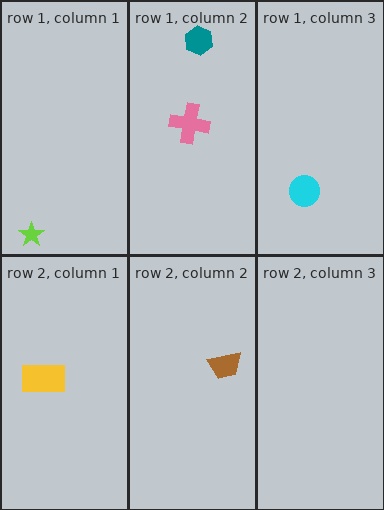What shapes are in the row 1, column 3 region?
The cyan circle.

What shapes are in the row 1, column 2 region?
The teal hexagon, the pink cross.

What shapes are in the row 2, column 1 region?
The yellow rectangle.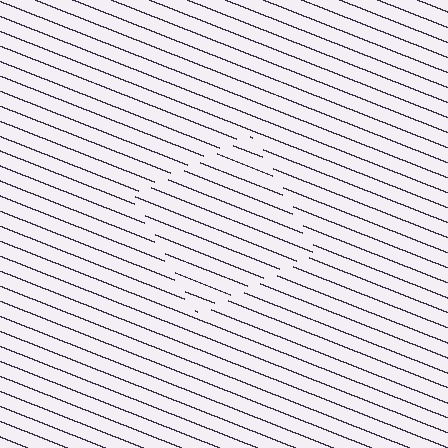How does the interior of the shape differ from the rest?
The interior of the shape contains the same grating, shifted by half a period — the contour is defined by the phase discontinuity where line-ends from the inner and outer gratings abut.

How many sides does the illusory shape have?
4 sides — the line-ends trace a square.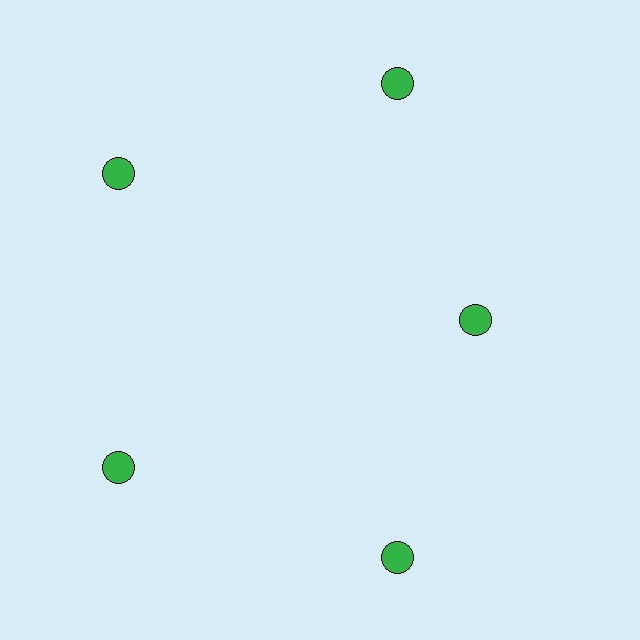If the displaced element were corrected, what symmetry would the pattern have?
It would have 5-fold rotational symmetry — the pattern would map onto itself every 72 degrees.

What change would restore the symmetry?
The symmetry would be restored by moving it outward, back onto the ring so that all 5 circles sit at equal angles and equal distance from the center.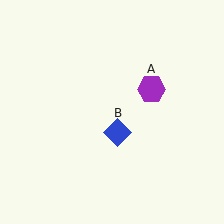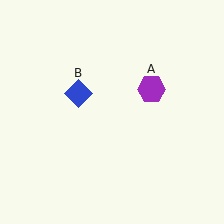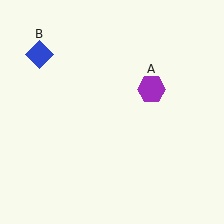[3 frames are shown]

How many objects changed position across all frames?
1 object changed position: blue diamond (object B).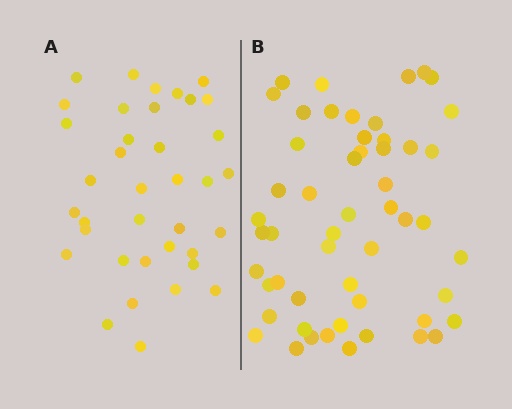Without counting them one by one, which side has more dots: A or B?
Region B (the right region) has more dots.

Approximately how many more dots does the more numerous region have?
Region B has approximately 15 more dots than region A.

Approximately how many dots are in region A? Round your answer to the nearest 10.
About 40 dots. (The exact count is 37, which rounds to 40.)